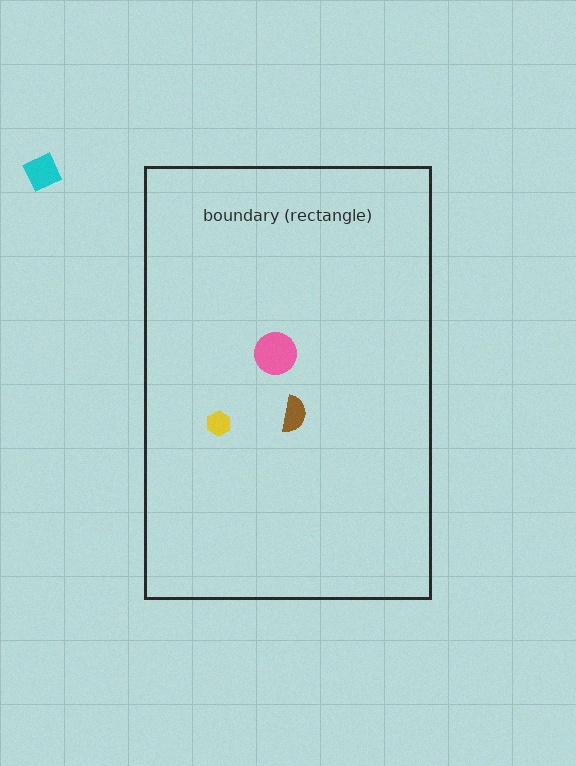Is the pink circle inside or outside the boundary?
Inside.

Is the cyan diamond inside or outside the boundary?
Outside.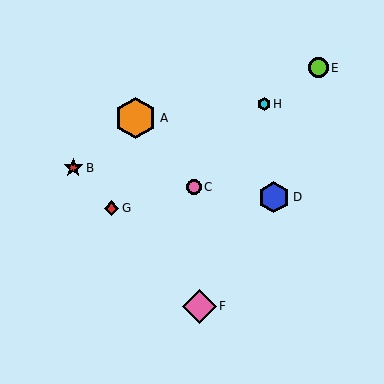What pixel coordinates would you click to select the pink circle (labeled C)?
Click at (194, 187) to select the pink circle C.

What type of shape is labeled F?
Shape F is a pink diamond.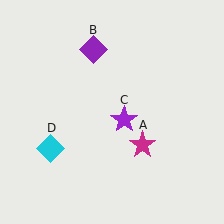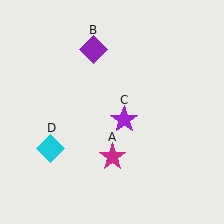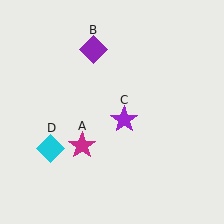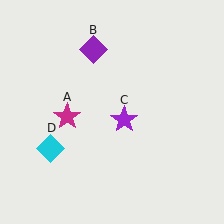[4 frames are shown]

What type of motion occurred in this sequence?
The magenta star (object A) rotated clockwise around the center of the scene.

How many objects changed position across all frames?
1 object changed position: magenta star (object A).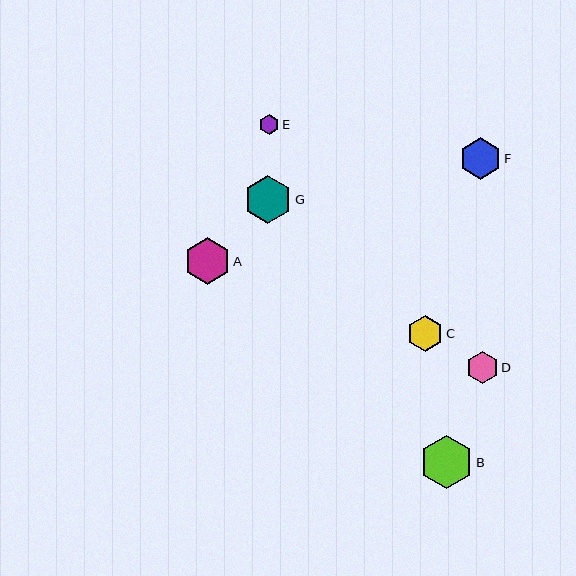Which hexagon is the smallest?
Hexagon E is the smallest with a size of approximately 20 pixels.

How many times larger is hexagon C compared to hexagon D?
Hexagon C is approximately 1.2 times the size of hexagon D.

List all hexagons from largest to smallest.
From largest to smallest: B, G, A, F, C, D, E.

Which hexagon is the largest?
Hexagon B is the largest with a size of approximately 53 pixels.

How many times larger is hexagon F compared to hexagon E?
Hexagon F is approximately 2.1 times the size of hexagon E.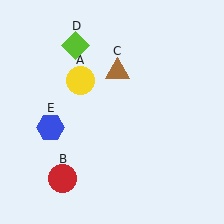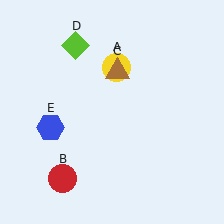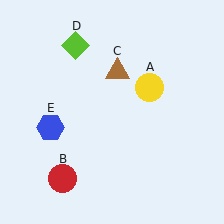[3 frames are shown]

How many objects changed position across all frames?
1 object changed position: yellow circle (object A).